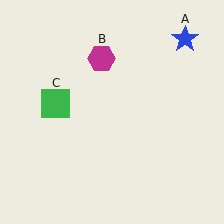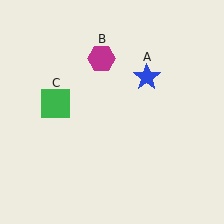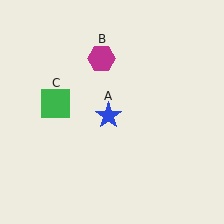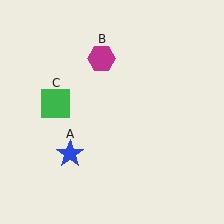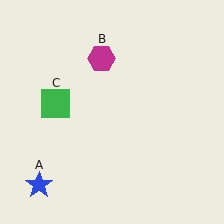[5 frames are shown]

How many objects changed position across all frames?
1 object changed position: blue star (object A).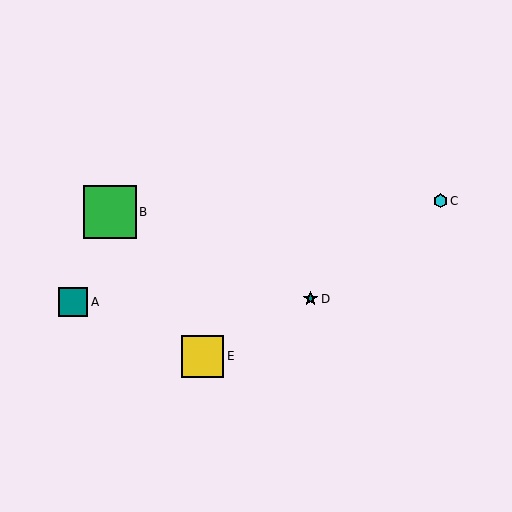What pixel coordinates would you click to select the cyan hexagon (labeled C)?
Click at (440, 201) to select the cyan hexagon C.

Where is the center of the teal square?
The center of the teal square is at (73, 302).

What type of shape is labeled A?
Shape A is a teal square.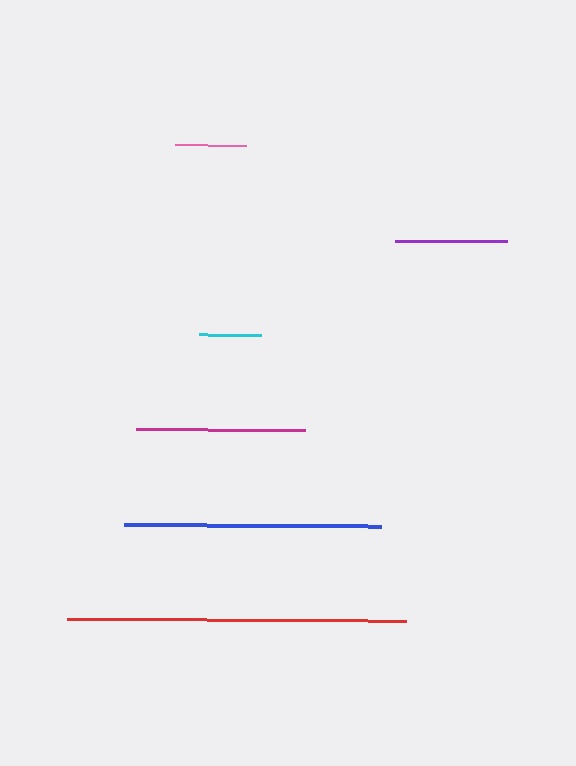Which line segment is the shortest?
The cyan line is the shortest at approximately 62 pixels.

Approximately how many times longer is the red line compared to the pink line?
The red line is approximately 4.7 times the length of the pink line.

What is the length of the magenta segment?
The magenta segment is approximately 169 pixels long.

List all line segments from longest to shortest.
From longest to shortest: red, blue, magenta, purple, pink, cyan.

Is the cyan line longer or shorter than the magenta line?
The magenta line is longer than the cyan line.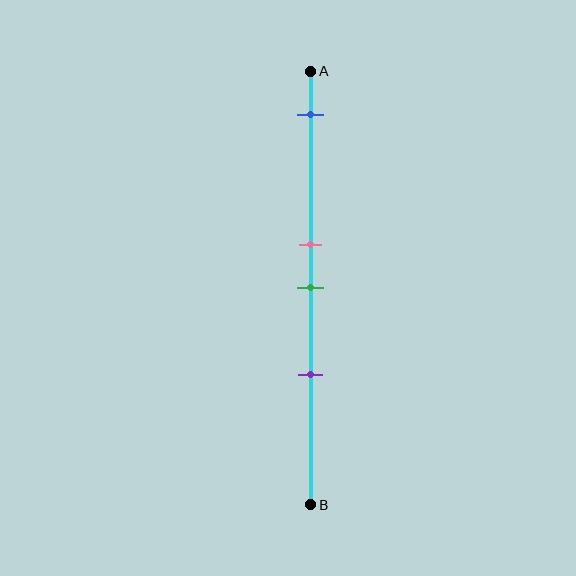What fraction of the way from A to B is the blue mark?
The blue mark is approximately 10% (0.1) of the way from A to B.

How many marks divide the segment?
There are 4 marks dividing the segment.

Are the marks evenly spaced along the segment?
No, the marks are not evenly spaced.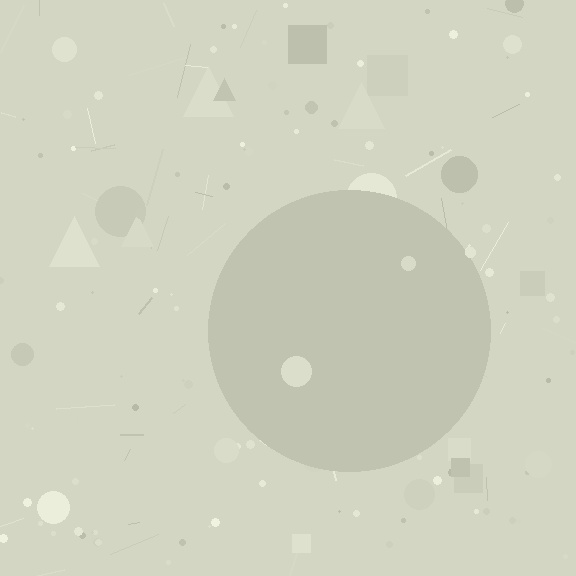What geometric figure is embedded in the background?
A circle is embedded in the background.